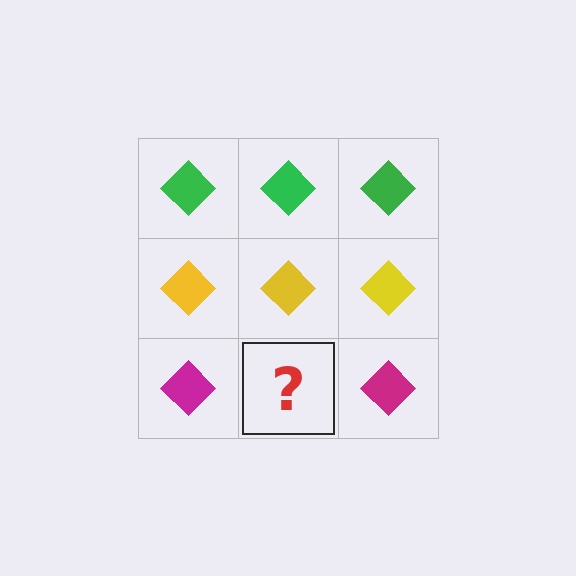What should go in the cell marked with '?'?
The missing cell should contain a magenta diamond.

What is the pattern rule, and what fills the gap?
The rule is that each row has a consistent color. The gap should be filled with a magenta diamond.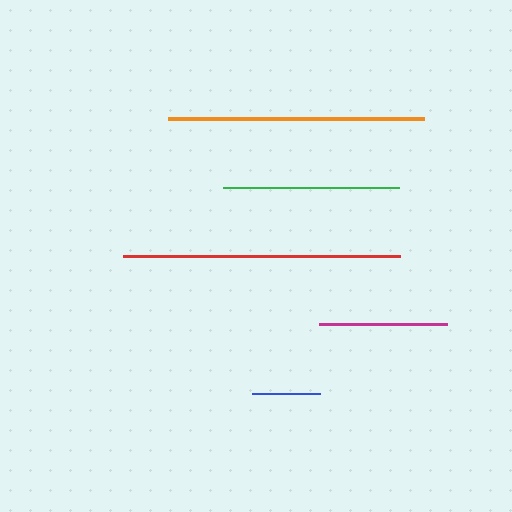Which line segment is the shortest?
The blue line is the shortest at approximately 68 pixels.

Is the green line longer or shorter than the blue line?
The green line is longer than the blue line.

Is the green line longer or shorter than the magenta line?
The green line is longer than the magenta line.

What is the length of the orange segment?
The orange segment is approximately 257 pixels long.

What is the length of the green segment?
The green segment is approximately 176 pixels long.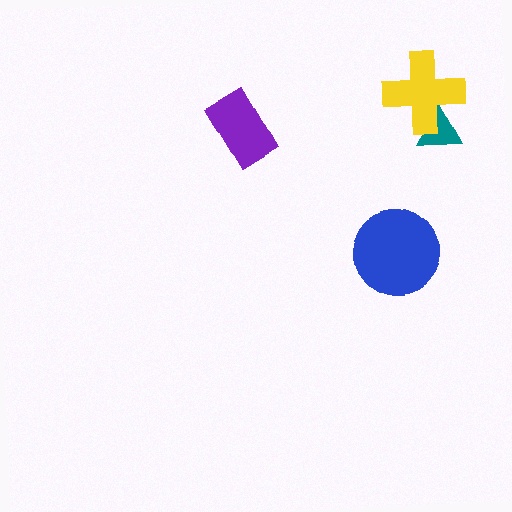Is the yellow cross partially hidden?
No, no other shape covers it.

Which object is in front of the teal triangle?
The yellow cross is in front of the teal triangle.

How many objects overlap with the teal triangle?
1 object overlaps with the teal triangle.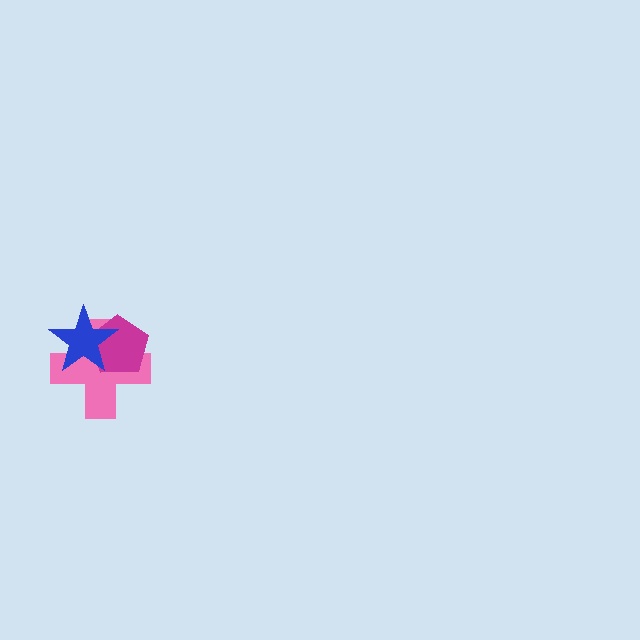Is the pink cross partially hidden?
Yes, it is partially covered by another shape.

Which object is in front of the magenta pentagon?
The blue star is in front of the magenta pentagon.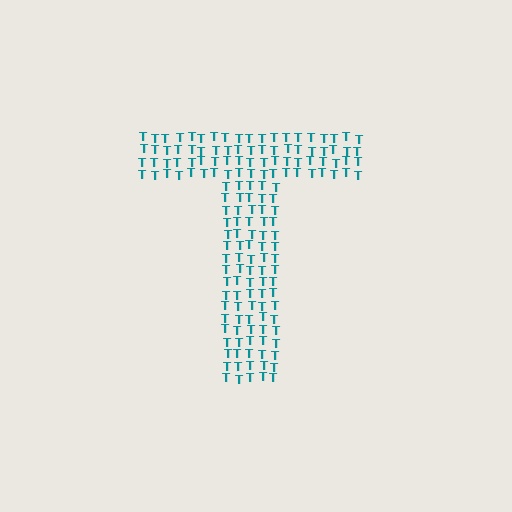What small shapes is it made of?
It is made of small letter T's.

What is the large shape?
The large shape is the letter T.